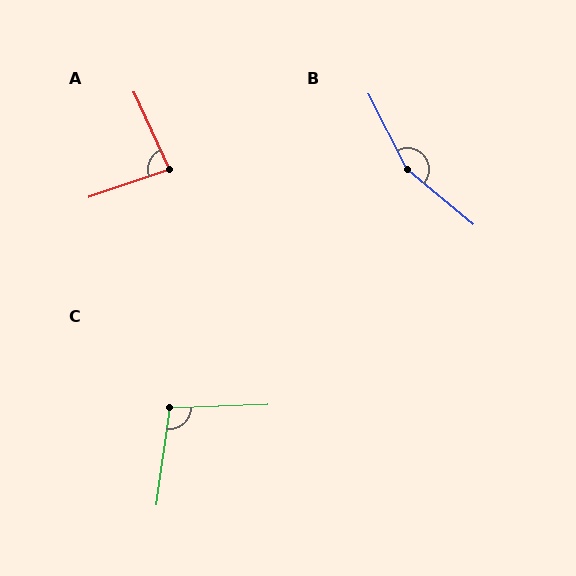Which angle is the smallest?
A, at approximately 85 degrees.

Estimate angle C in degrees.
Approximately 100 degrees.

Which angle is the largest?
B, at approximately 157 degrees.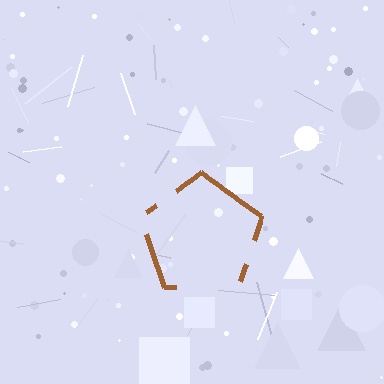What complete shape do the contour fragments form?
The contour fragments form a pentagon.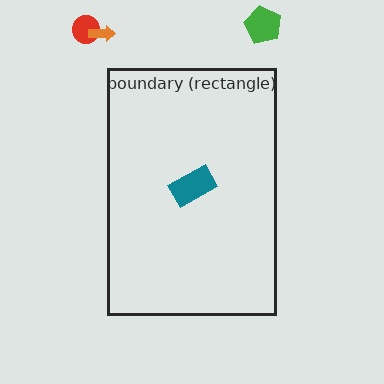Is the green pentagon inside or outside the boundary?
Outside.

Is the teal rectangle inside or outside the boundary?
Inside.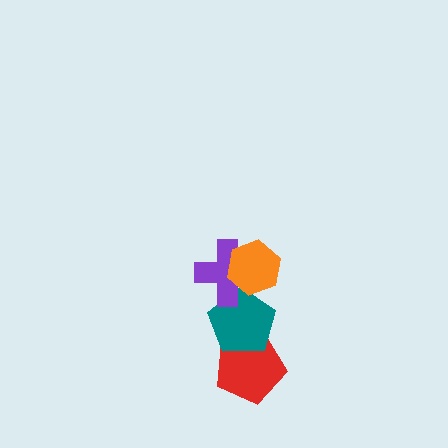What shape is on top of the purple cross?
The orange hexagon is on top of the purple cross.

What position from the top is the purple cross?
The purple cross is 2nd from the top.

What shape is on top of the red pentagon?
The teal pentagon is on top of the red pentagon.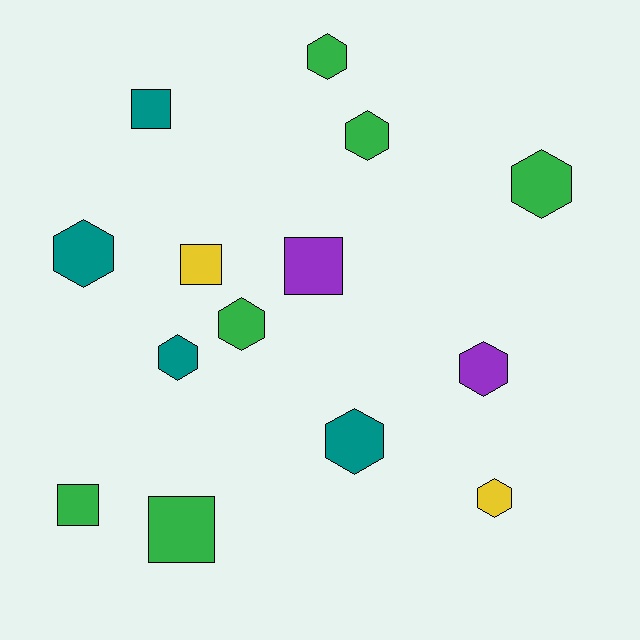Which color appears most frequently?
Green, with 6 objects.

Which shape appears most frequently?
Hexagon, with 9 objects.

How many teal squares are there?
There is 1 teal square.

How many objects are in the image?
There are 14 objects.